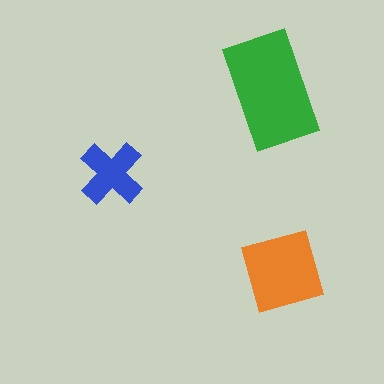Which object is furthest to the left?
The blue cross is leftmost.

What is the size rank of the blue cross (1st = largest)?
3rd.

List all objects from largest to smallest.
The green rectangle, the orange square, the blue cross.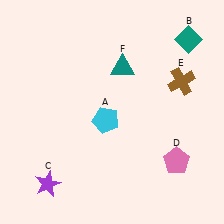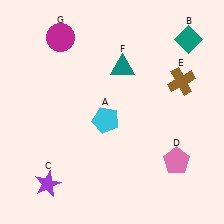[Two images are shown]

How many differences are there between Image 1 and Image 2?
There is 1 difference between the two images.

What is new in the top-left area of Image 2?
A magenta circle (G) was added in the top-left area of Image 2.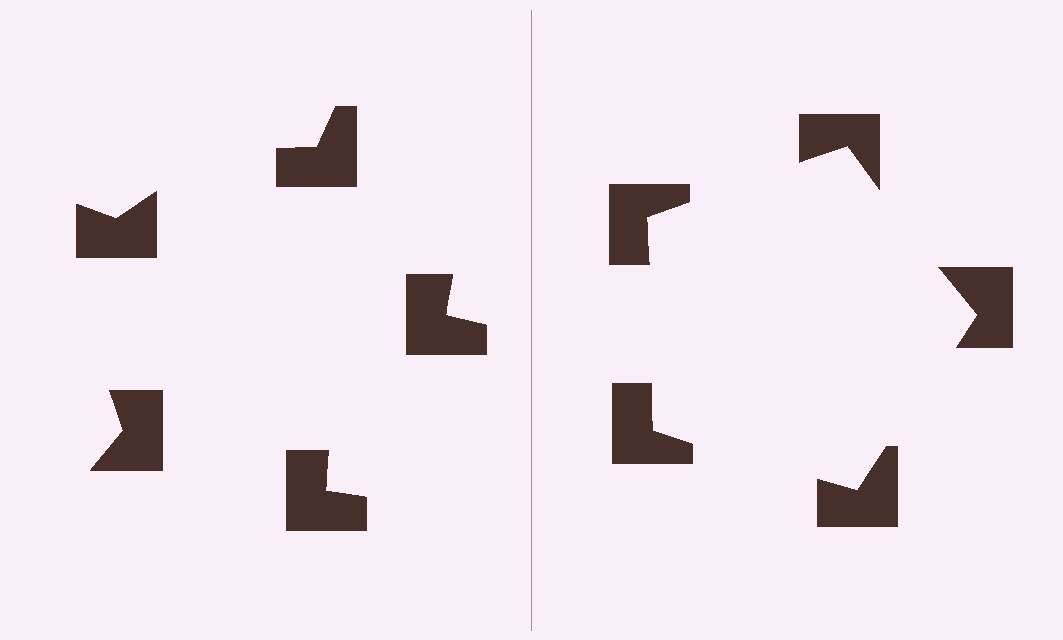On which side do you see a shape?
An illusory pentagon appears on the right side. On the left side the wedge cuts are rotated, so no coherent shape forms.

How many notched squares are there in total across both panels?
10 — 5 on each side.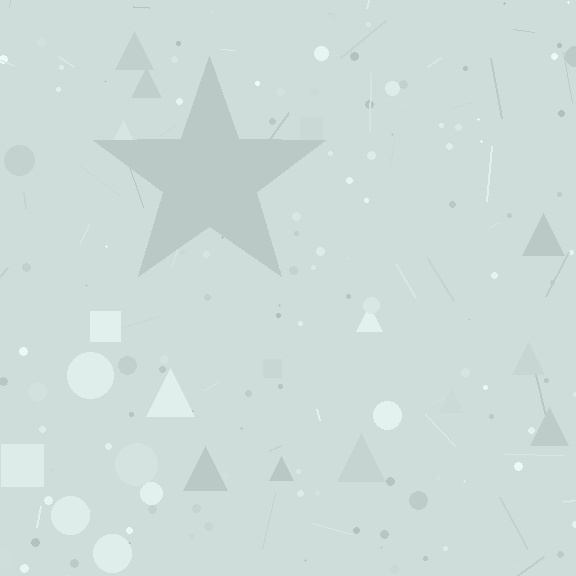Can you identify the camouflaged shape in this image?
The camouflaged shape is a star.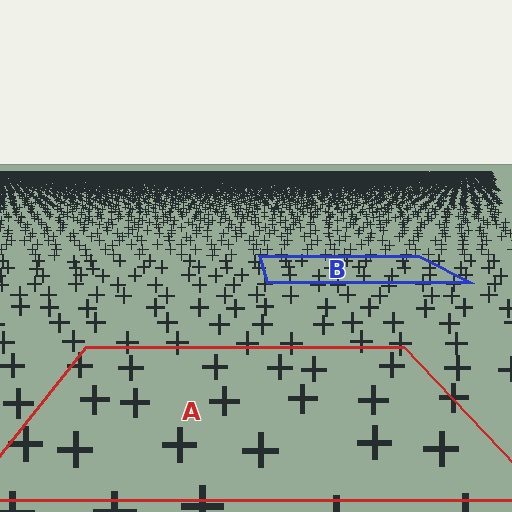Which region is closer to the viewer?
Region A is closer. The texture elements there are larger and more spread out.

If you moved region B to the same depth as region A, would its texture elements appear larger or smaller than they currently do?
They would appear larger. At a closer depth, the same texture elements are projected at a bigger on-screen size.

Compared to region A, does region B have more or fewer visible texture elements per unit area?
Region B has more texture elements per unit area — they are packed more densely because it is farther away.